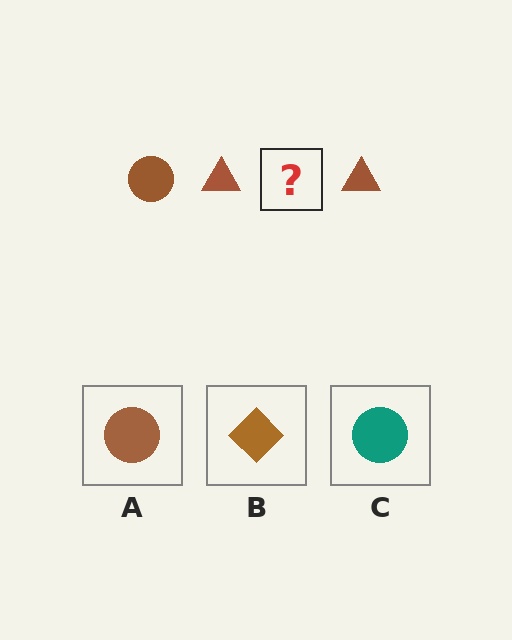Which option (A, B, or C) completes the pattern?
A.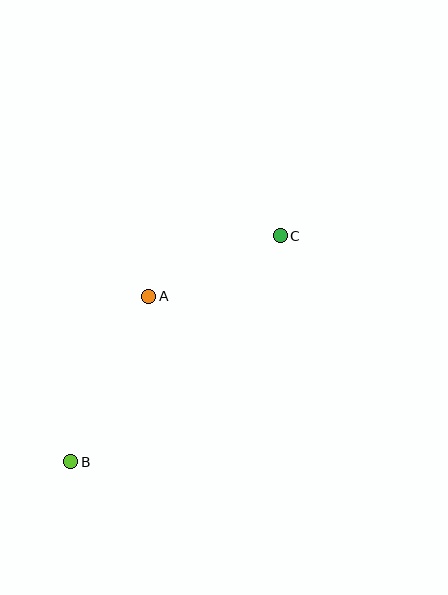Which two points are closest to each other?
Points A and C are closest to each other.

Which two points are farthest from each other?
Points B and C are farthest from each other.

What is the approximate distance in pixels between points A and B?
The distance between A and B is approximately 183 pixels.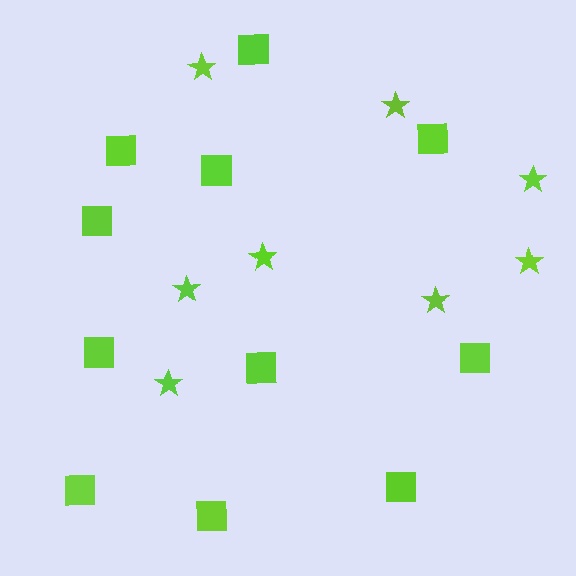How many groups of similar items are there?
There are 2 groups: one group of squares (11) and one group of stars (8).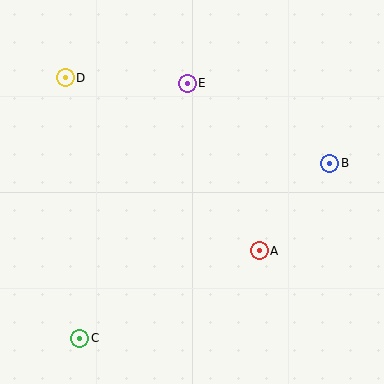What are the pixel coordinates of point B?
Point B is at (330, 163).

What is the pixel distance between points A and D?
The distance between A and D is 260 pixels.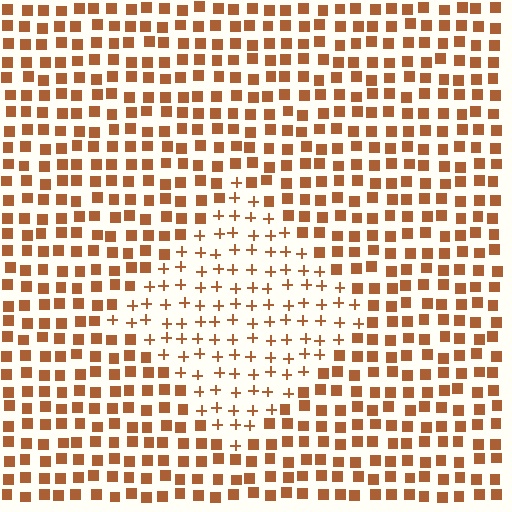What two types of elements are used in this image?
The image uses plus signs inside the diamond region and squares outside it.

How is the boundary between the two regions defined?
The boundary is defined by a change in element shape: plus signs inside vs. squares outside. All elements share the same color and spacing.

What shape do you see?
I see a diamond.